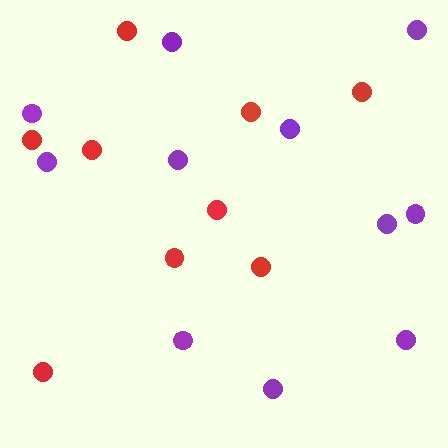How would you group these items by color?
There are 2 groups: one group of red circles (9) and one group of purple circles (11).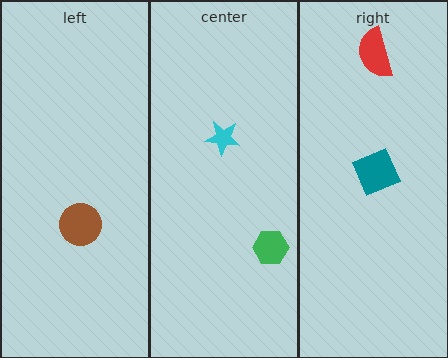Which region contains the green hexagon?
The center region.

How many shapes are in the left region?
1.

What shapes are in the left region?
The brown circle.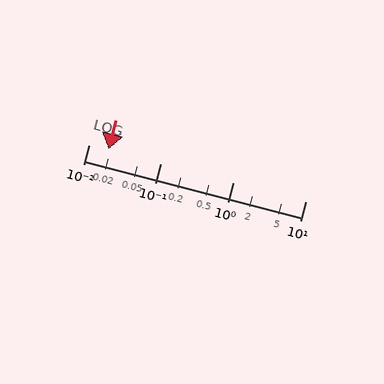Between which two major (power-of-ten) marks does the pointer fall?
The pointer is between 0.01 and 0.1.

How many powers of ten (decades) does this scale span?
The scale spans 3 decades, from 0.01 to 10.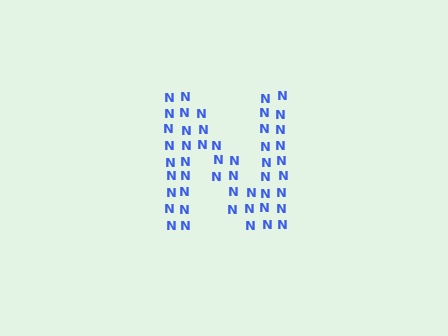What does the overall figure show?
The overall figure shows the letter N.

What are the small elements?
The small elements are letter N's.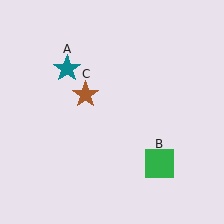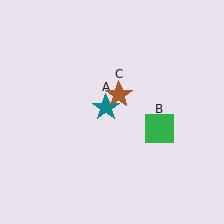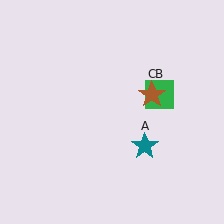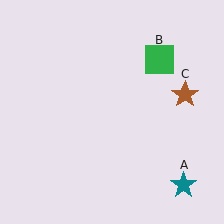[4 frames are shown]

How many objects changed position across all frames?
3 objects changed position: teal star (object A), green square (object B), brown star (object C).